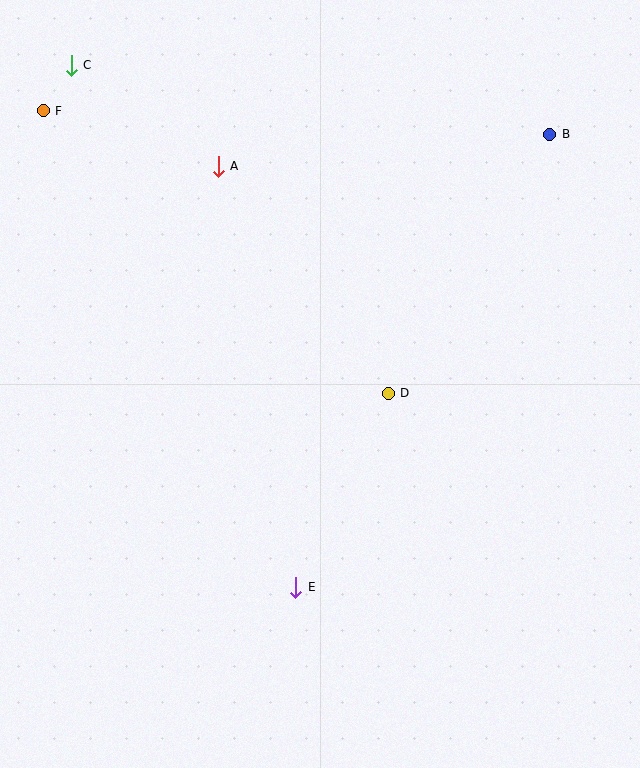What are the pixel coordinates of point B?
Point B is at (550, 134).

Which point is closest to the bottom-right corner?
Point E is closest to the bottom-right corner.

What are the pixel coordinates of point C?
Point C is at (71, 65).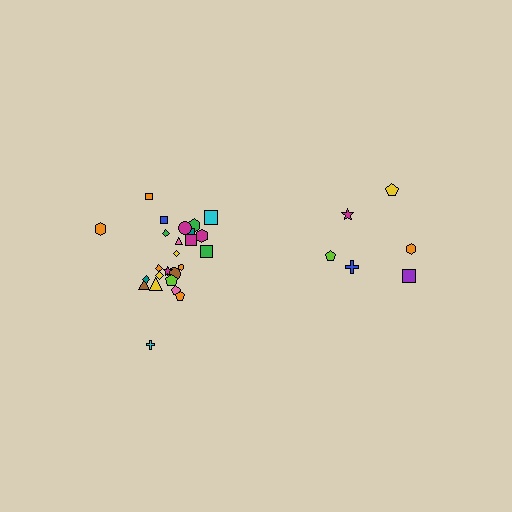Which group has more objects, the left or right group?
The left group.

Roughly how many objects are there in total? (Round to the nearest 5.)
Roughly 30 objects in total.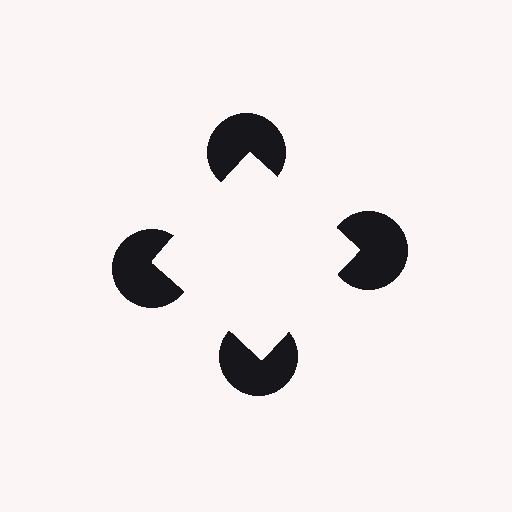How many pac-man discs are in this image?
There are 4 — one at each vertex of the illusory square.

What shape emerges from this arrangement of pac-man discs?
An illusory square — its edges are inferred from the aligned wedge cuts in the pac-man discs, not physically drawn.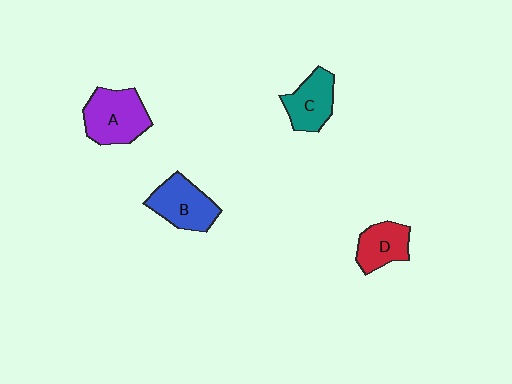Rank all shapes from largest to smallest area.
From largest to smallest: A (purple), B (blue), C (teal), D (red).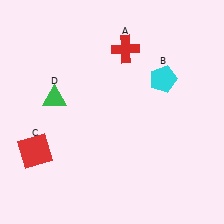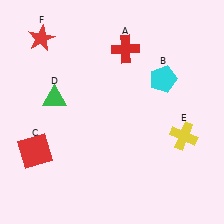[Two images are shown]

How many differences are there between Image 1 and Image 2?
There are 2 differences between the two images.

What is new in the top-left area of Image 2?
A red star (F) was added in the top-left area of Image 2.